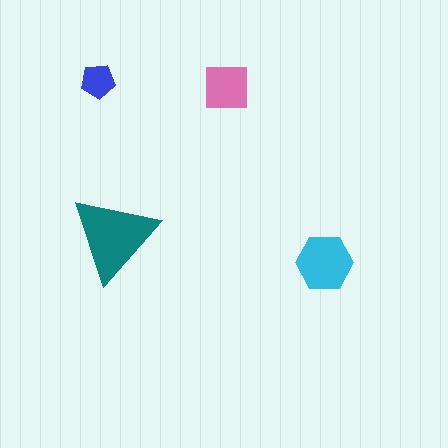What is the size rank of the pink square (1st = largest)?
3rd.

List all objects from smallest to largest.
The blue pentagon, the pink square, the cyan hexagon, the teal triangle.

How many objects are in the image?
There are 4 objects in the image.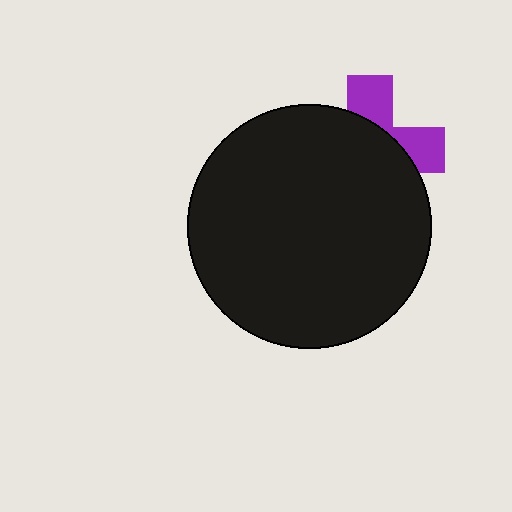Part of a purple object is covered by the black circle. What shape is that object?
It is a cross.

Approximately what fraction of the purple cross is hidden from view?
Roughly 66% of the purple cross is hidden behind the black circle.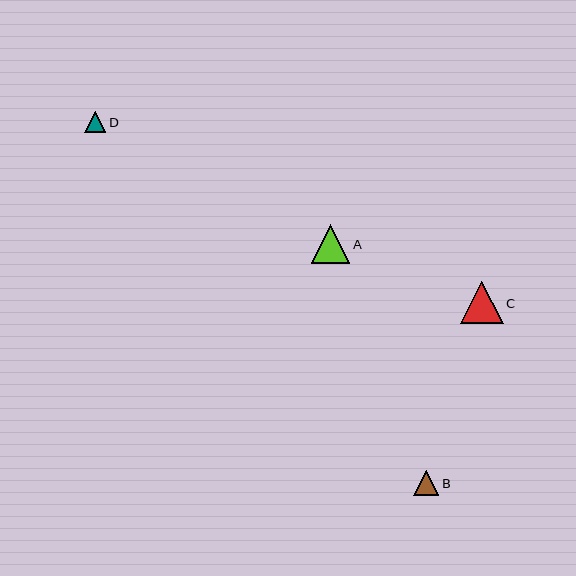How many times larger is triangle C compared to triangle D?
Triangle C is approximately 2.0 times the size of triangle D.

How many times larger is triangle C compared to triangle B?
Triangle C is approximately 1.7 times the size of triangle B.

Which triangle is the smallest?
Triangle D is the smallest with a size of approximately 21 pixels.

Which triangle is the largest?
Triangle C is the largest with a size of approximately 43 pixels.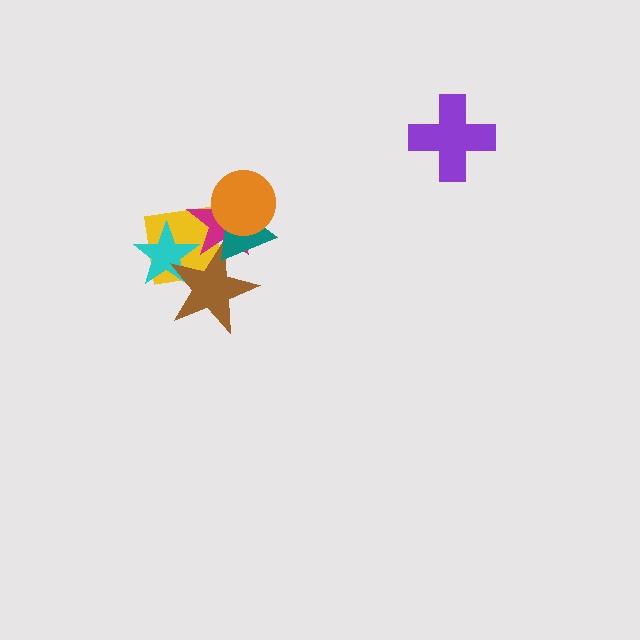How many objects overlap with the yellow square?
4 objects overlap with the yellow square.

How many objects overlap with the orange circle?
2 objects overlap with the orange circle.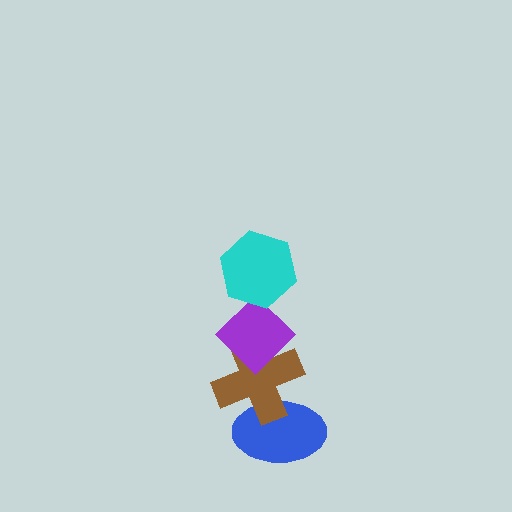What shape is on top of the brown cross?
The purple diamond is on top of the brown cross.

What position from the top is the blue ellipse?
The blue ellipse is 4th from the top.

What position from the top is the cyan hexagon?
The cyan hexagon is 1st from the top.